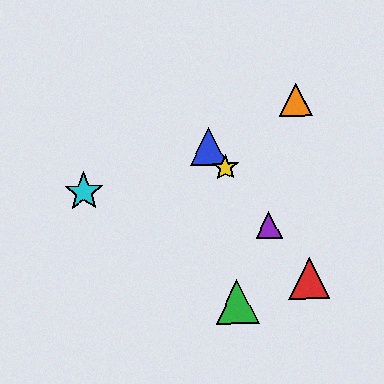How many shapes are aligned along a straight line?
4 shapes (the red triangle, the blue triangle, the yellow star, the purple triangle) are aligned along a straight line.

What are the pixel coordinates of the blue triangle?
The blue triangle is at (209, 146).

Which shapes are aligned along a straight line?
The red triangle, the blue triangle, the yellow star, the purple triangle are aligned along a straight line.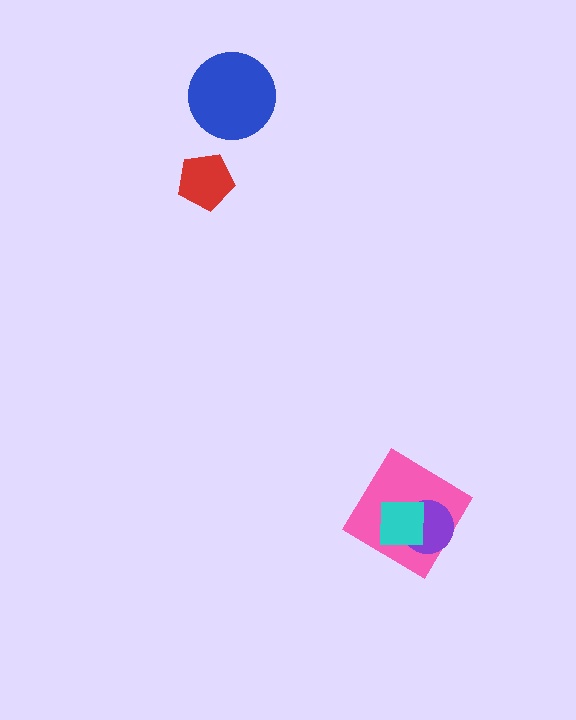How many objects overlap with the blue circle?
0 objects overlap with the blue circle.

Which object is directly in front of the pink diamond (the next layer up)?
The purple circle is directly in front of the pink diamond.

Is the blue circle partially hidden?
No, no other shape covers it.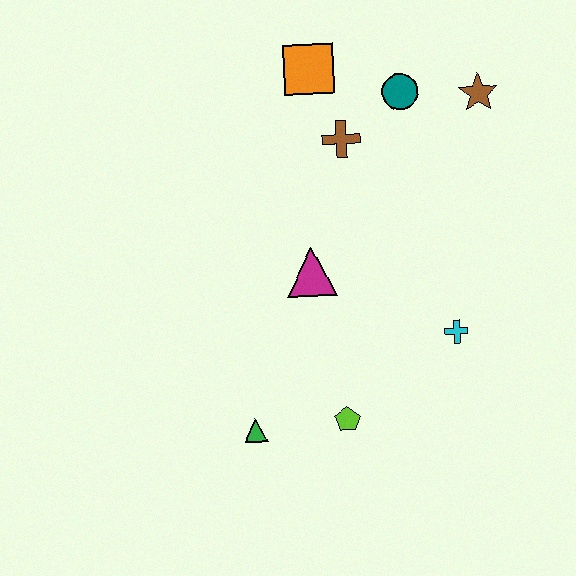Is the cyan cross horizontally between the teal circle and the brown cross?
No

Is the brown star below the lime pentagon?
No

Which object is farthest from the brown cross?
The green triangle is farthest from the brown cross.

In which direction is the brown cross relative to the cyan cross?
The brown cross is above the cyan cross.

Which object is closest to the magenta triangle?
The brown cross is closest to the magenta triangle.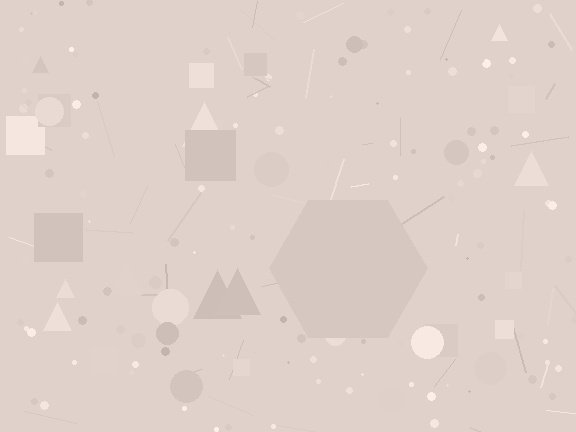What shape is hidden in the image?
A hexagon is hidden in the image.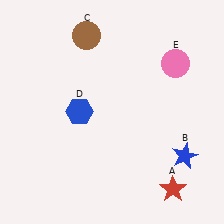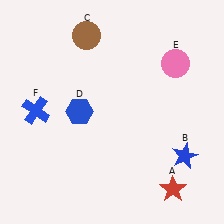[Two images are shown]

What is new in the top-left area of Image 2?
A blue cross (F) was added in the top-left area of Image 2.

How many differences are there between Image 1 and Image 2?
There is 1 difference between the two images.